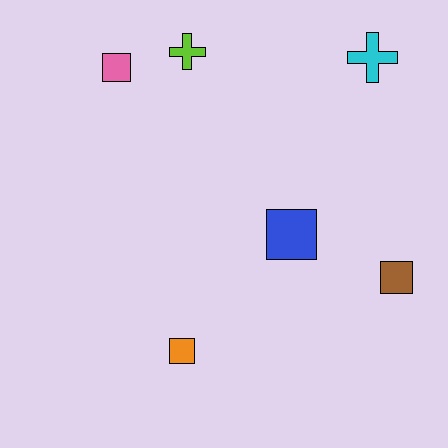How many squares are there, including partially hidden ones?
There are 4 squares.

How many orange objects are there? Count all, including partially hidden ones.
There is 1 orange object.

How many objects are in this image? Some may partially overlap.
There are 6 objects.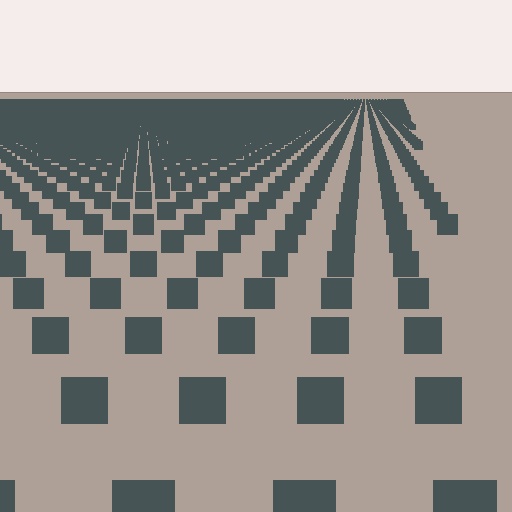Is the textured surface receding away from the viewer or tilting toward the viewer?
The surface is receding away from the viewer. Texture elements get smaller and denser toward the top.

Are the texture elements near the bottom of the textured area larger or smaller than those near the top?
Larger. Near the bottom, elements are closer to the viewer and appear at a bigger on-screen size.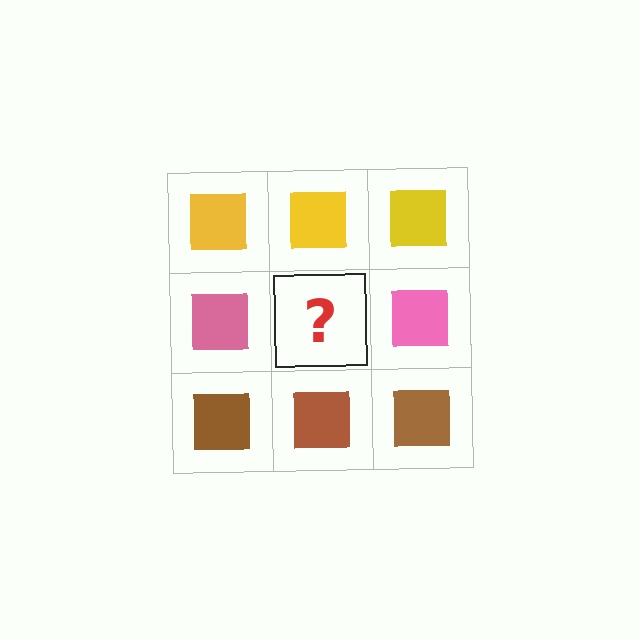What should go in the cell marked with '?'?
The missing cell should contain a pink square.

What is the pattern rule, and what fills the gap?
The rule is that each row has a consistent color. The gap should be filled with a pink square.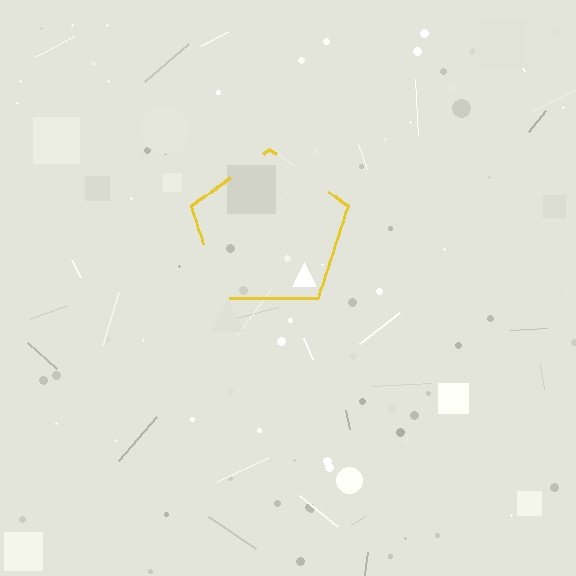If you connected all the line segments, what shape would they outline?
They would outline a pentagon.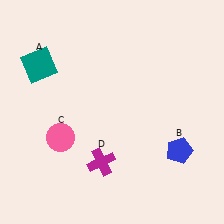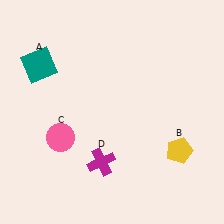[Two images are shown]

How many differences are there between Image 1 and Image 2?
There is 1 difference between the two images.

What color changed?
The pentagon (B) changed from blue in Image 1 to yellow in Image 2.